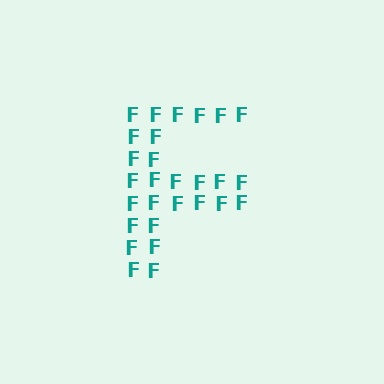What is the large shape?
The large shape is the letter F.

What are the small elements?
The small elements are letter F's.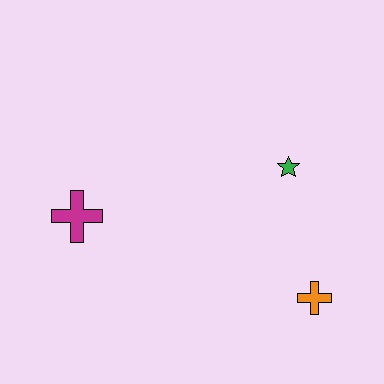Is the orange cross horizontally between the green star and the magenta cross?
No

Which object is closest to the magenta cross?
The green star is closest to the magenta cross.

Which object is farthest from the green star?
The magenta cross is farthest from the green star.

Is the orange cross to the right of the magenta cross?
Yes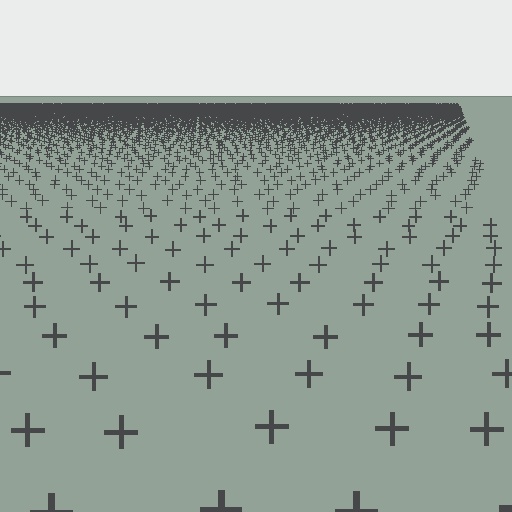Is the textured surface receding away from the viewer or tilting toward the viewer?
The surface is receding away from the viewer. Texture elements get smaller and denser toward the top.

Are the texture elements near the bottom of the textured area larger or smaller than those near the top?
Larger. Near the bottom, elements are closer to the viewer and appear at a bigger on-screen size.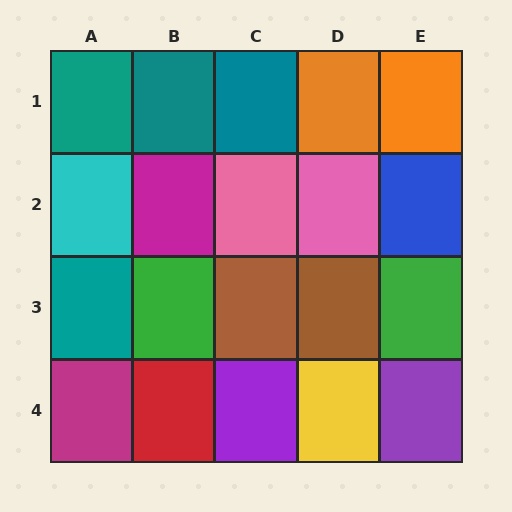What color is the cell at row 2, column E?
Blue.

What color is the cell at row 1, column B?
Teal.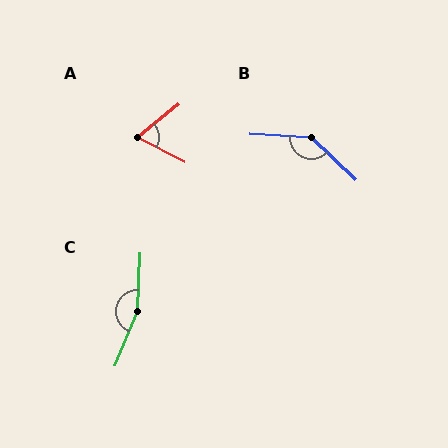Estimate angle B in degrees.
Approximately 140 degrees.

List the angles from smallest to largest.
A (66°), B (140°), C (160°).